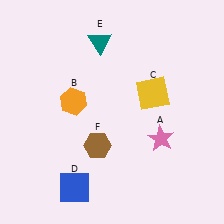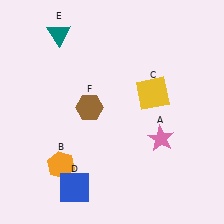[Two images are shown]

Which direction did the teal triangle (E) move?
The teal triangle (E) moved left.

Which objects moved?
The objects that moved are: the orange hexagon (B), the teal triangle (E), the brown hexagon (F).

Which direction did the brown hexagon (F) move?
The brown hexagon (F) moved up.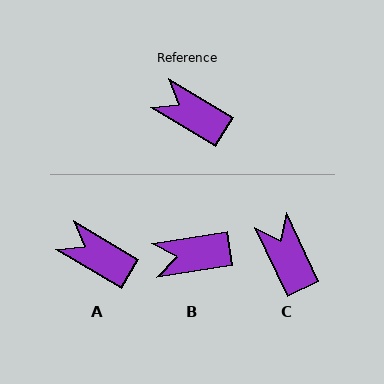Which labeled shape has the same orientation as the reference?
A.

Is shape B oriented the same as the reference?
No, it is off by about 39 degrees.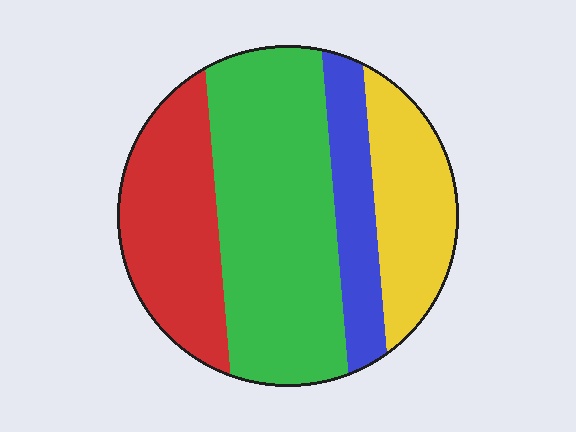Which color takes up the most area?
Green, at roughly 45%.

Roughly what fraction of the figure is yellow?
Yellow takes up about one fifth (1/5) of the figure.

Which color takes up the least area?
Blue, at roughly 15%.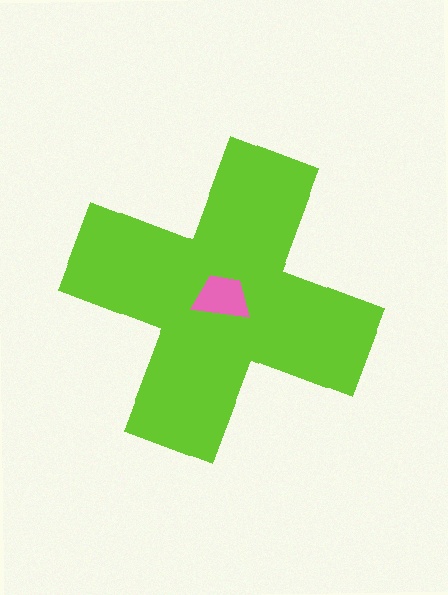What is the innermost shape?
The pink trapezoid.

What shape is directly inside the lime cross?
The pink trapezoid.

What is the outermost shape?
The lime cross.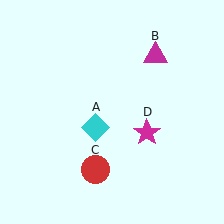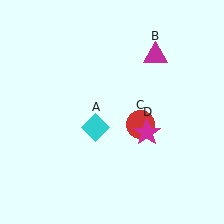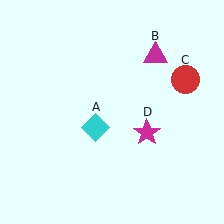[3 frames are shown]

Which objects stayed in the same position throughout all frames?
Cyan diamond (object A) and magenta triangle (object B) and magenta star (object D) remained stationary.